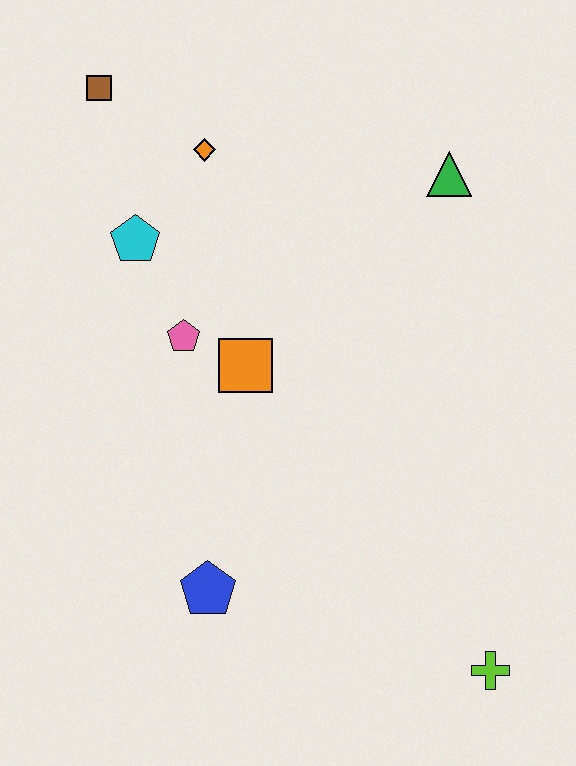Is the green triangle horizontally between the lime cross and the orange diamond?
Yes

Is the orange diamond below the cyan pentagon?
No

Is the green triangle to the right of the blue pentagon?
Yes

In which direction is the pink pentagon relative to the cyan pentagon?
The pink pentagon is below the cyan pentagon.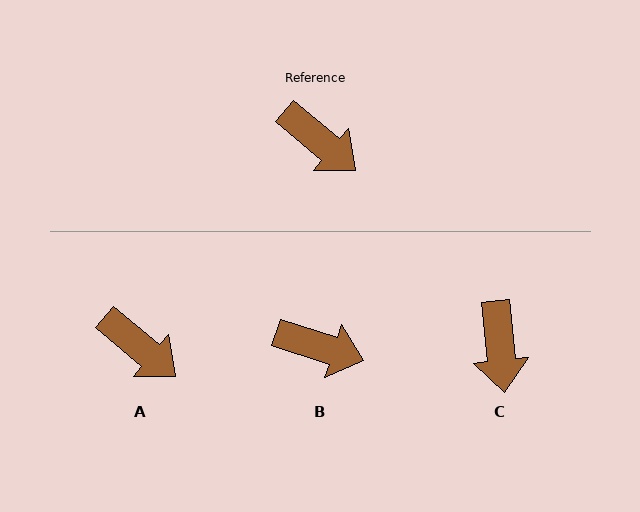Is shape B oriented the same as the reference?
No, it is off by about 22 degrees.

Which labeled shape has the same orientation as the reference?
A.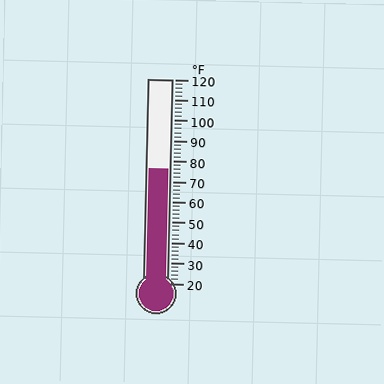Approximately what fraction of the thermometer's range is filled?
The thermometer is filled to approximately 55% of its range.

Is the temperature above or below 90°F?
The temperature is below 90°F.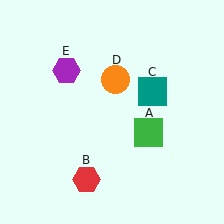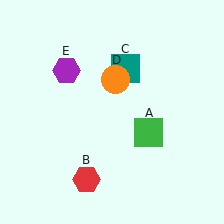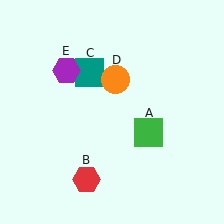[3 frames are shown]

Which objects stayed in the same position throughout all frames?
Green square (object A) and red hexagon (object B) and orange circle (object D) and purple hexagon (object E) remained stationary.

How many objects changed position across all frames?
1 object changed position: teal square (object C).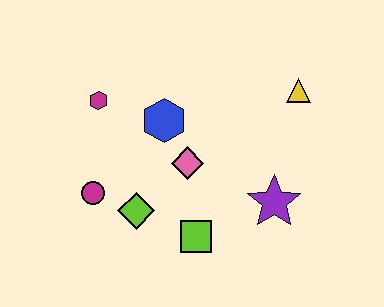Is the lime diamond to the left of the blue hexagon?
Yes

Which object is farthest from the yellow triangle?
The magenta circle is farthest from the yellow triangle.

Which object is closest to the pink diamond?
The blue hexagon is closest to the pink diamond.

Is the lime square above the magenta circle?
No